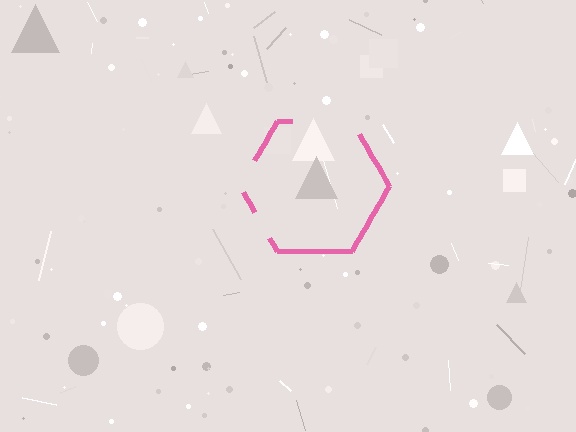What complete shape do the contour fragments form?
The contour fragments form a hexagon.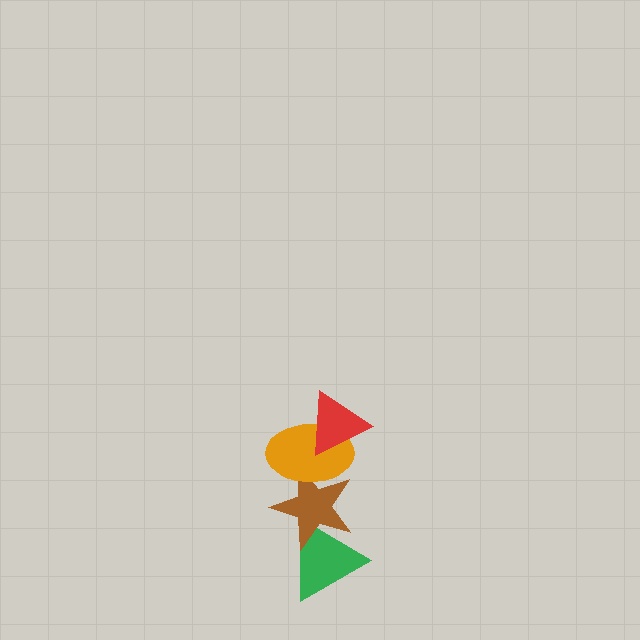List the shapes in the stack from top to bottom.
From top to bottom: the red triangle, the orange ellipse, the brown star, the green triangle.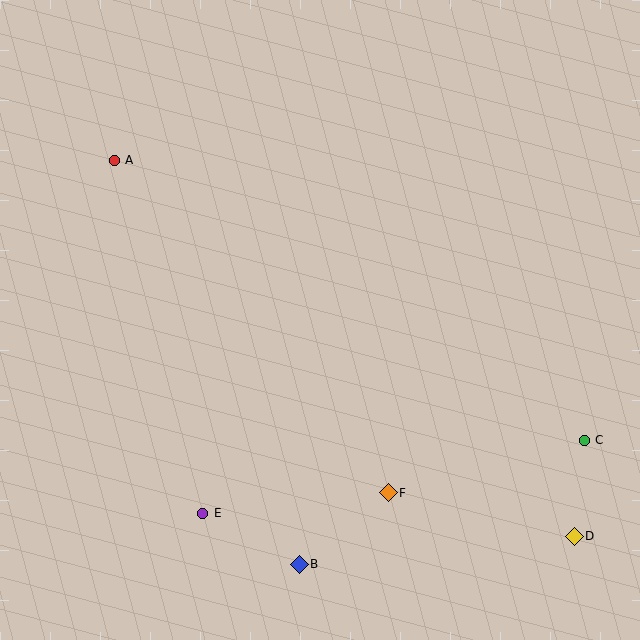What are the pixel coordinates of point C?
Point C is at (584, 440).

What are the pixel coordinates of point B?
Point B is at (299, 564).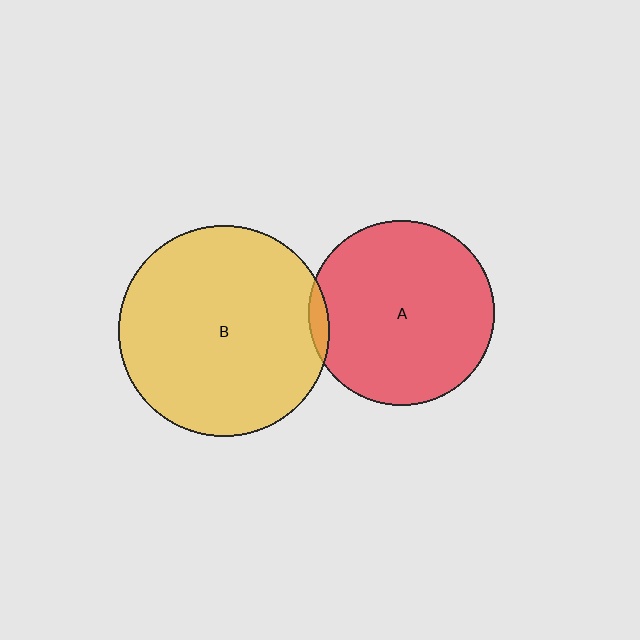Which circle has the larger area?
Circle B (yellow).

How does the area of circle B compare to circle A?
Approximately 1.3 times.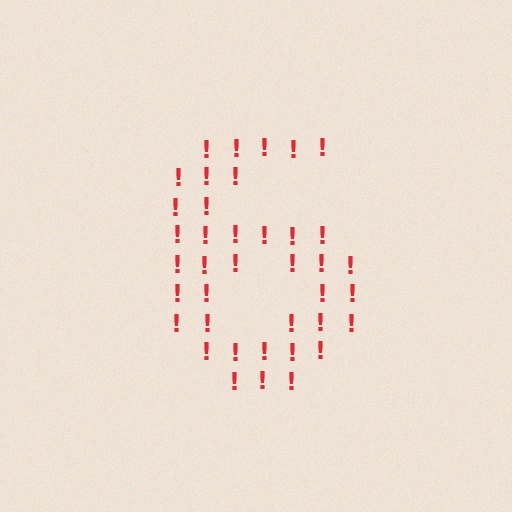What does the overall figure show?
The overall figure shows the digit 6.